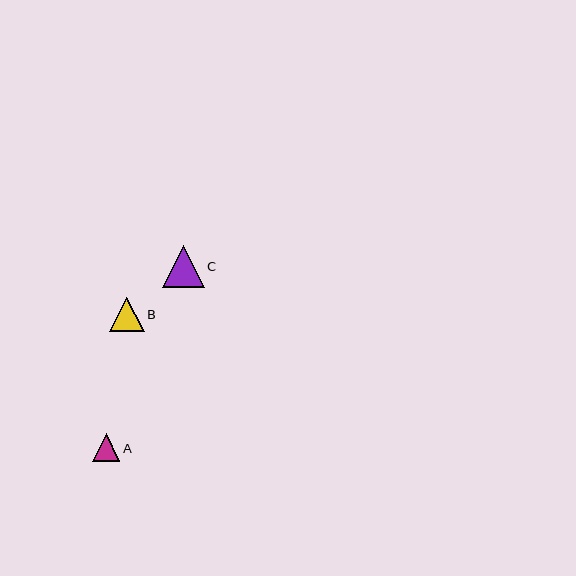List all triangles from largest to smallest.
From largest to smallest: C, B, A.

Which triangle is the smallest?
Triangle A is the smallest with a size of approximately 28 pixels.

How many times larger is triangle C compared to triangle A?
Triangle C is approximately 1.5 times the size of triangle A.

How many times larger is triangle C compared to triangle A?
Triangle C is approximately 1.5 times the size of triangle A.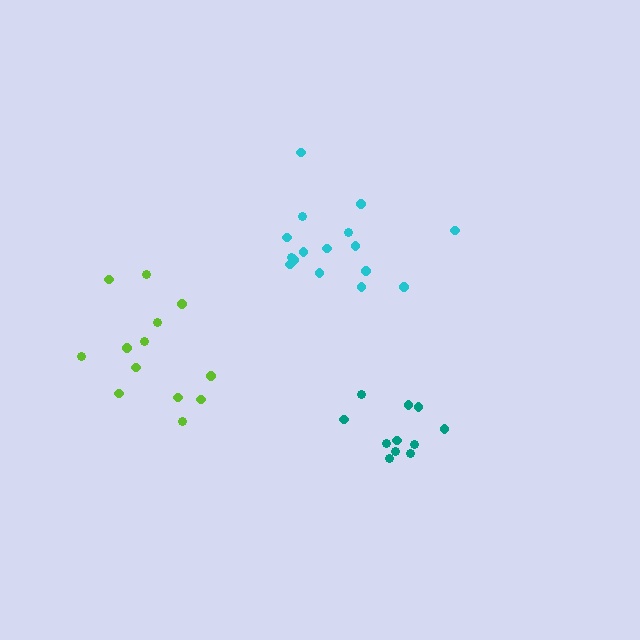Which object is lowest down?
The teal cluster is bottommost.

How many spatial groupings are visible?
There are 3 spatial groupings.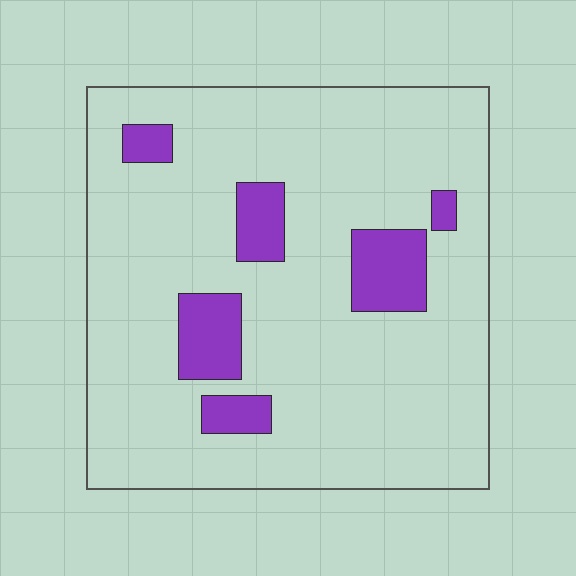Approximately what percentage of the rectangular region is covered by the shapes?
Approximately 15%.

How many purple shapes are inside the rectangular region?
6.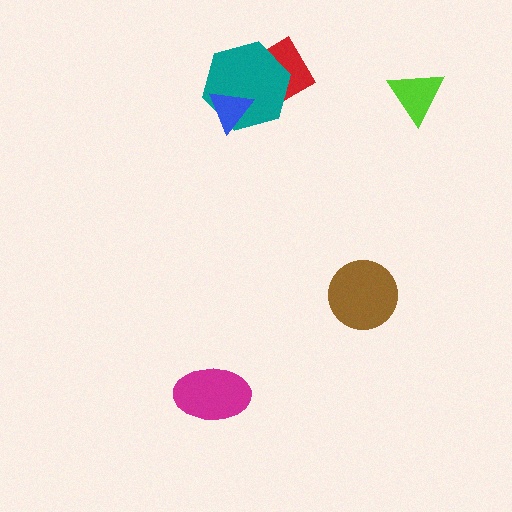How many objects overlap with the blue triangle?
1 object overlaps with the blue triangle.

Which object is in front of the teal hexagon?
The blue triangle is in front of the teal hexagon.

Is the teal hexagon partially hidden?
Yes, it is partially covered by another shape.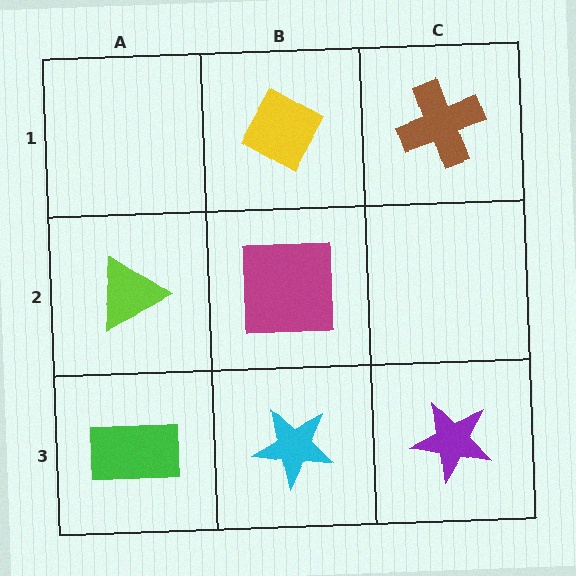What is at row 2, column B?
A magenta square.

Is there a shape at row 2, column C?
No, that cell is empty.